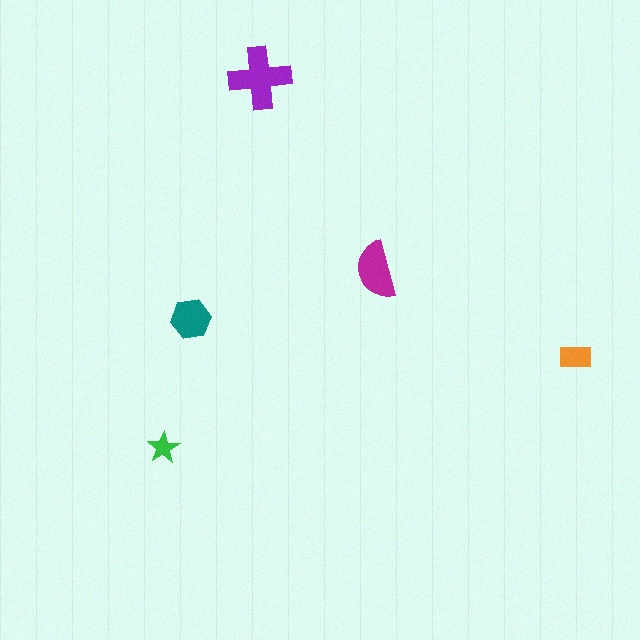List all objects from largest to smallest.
The purple cross, the magenta semicircle, the teal hexagon, the orange rectangle, the green star.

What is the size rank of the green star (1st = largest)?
5th.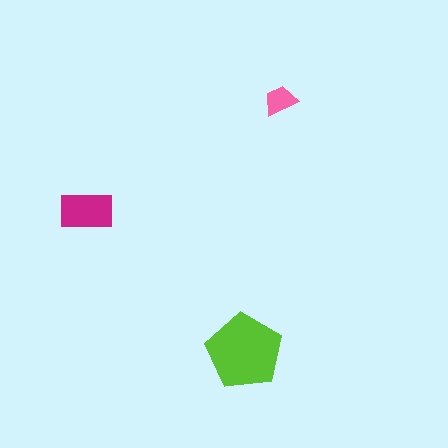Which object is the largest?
The lime pentagon.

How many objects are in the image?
There are 3 objects in the image.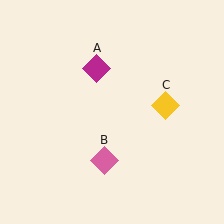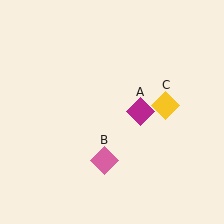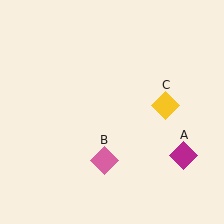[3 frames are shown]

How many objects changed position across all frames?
1 object changed position: magenta diamond (object A).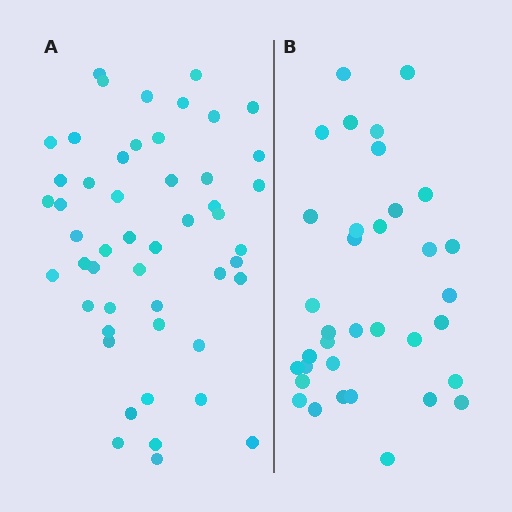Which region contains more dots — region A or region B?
Region A (the left region) has more dots.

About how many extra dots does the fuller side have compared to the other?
Region A has approximately 15 more dots than region B.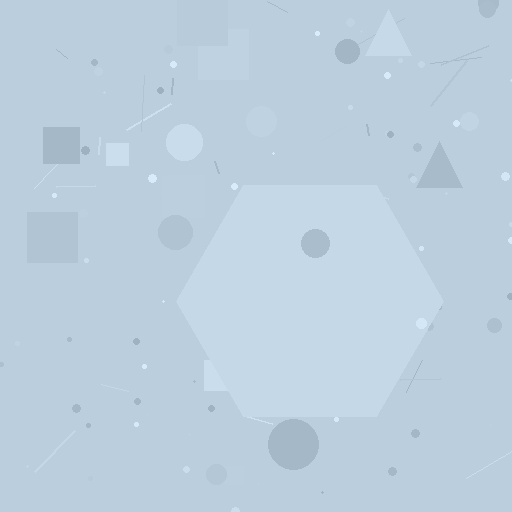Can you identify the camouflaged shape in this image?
The camouflaged shape is a hexagon.